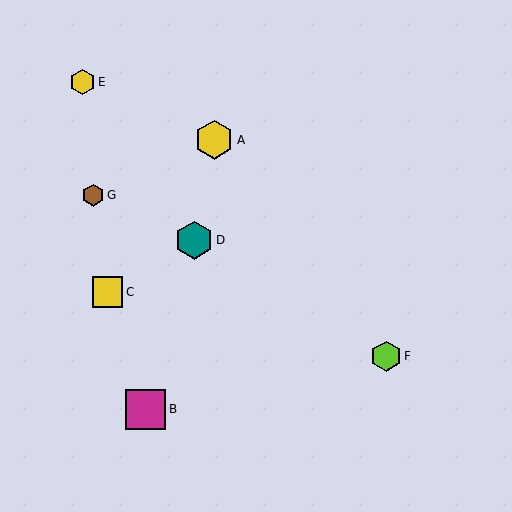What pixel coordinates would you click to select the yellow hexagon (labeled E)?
Click at (82, 82) to select the yellow hexagon E.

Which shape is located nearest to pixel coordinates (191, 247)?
The teal hexagon (labeled D) at (194, 240) is nearest to that location.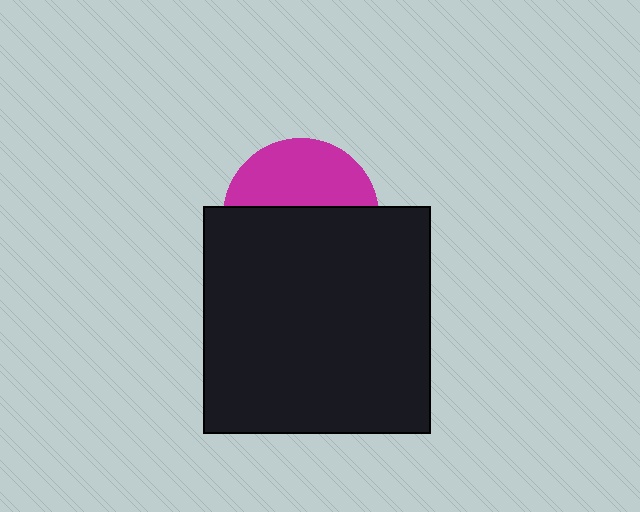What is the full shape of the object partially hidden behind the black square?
The partially hidden object is a magenta circle.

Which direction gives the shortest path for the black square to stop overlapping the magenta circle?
Moving down gives the shortest separation.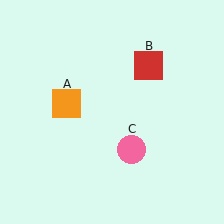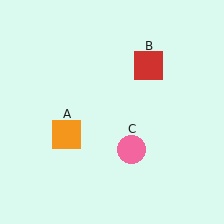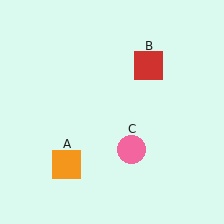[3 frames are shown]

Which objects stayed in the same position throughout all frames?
Red square (object B) and pink circle (object C) remained stationary.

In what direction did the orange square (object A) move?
The orange square (object A) moved down.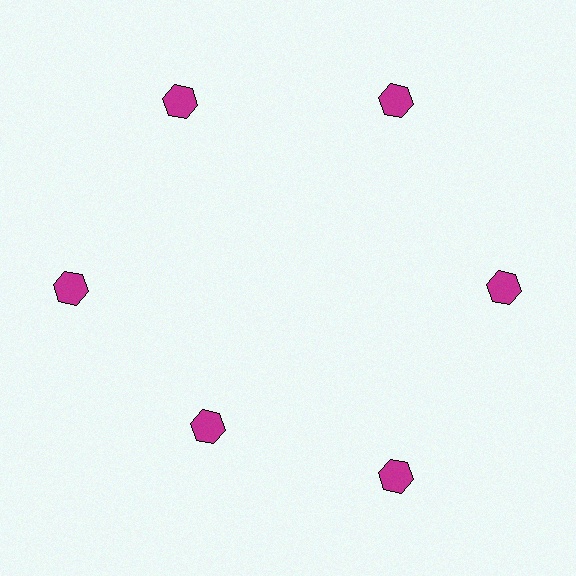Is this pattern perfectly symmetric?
No. The 6 magenta hexagons are arranged in a ring, but one element near the 7 o'clock position is pulled inward toward the center, breaking the 6-fold rotational symmetry.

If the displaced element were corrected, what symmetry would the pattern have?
It would have 6-fold rotational symmetry — the pattern would map onto itself every 60 degrees.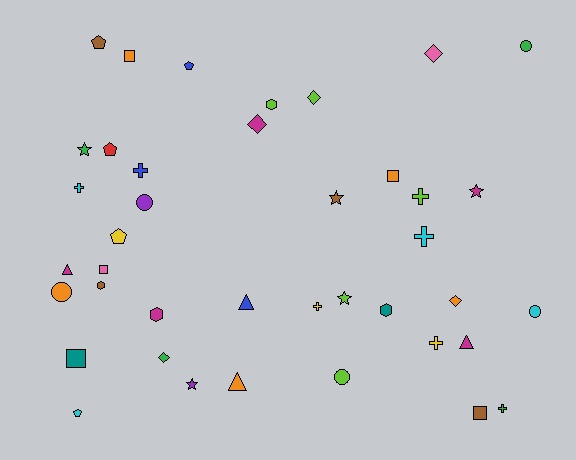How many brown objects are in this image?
There are 4 brown objects.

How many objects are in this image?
There are 40 objects.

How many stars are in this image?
There are 5 stars.